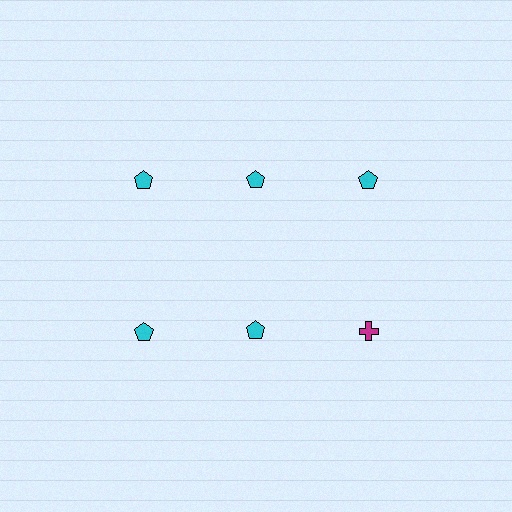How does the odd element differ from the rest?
It differs in both color (magenta instead of cyan) and shape (cross instead of pentagon).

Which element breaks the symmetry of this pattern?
The magenta cross in the second row, center column breaks the symmetry. All other shapes are cyan pentagons.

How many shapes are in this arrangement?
There are 6 shapes arranged in a grid pattern.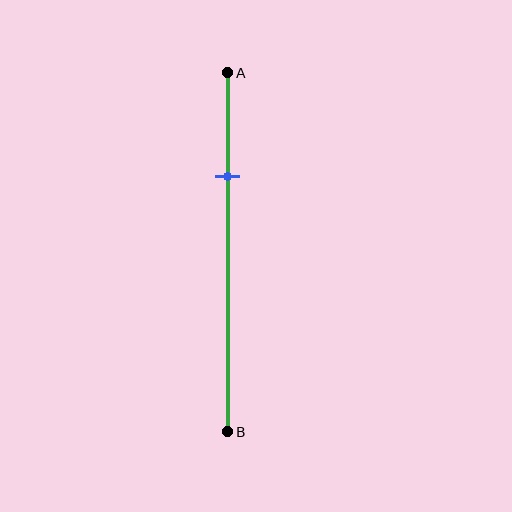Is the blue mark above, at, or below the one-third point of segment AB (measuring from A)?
The blue mark is above the one-third point of segment AB.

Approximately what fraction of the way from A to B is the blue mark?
The blue mark is approximately 30% of the way from A to B.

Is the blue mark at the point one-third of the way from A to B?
No, the mark is at about 30% from A, not at the 33% one-third point.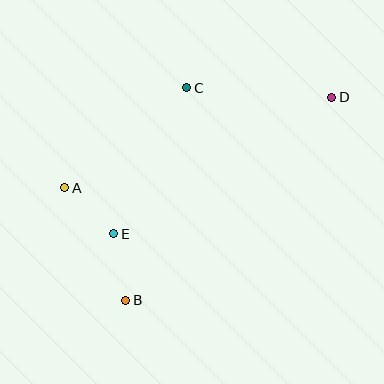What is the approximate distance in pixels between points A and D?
The distance between A and D is approximately 282 pixels.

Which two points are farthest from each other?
Points B and D are farthest from each other.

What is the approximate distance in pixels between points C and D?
The distance between C and D is approximately 145 pixels.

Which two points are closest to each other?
Points A and E are closest to each other.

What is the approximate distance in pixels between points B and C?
The distance between B and C is approximately 221 pixels.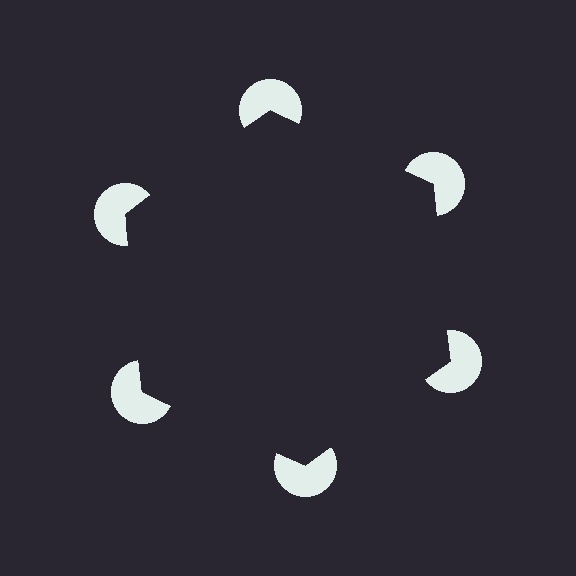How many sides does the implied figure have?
6 sides.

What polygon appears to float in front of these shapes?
An illusory hexagon — its edges are inferred from the aligned wedge cuts in the pac-man discs, not physically drawn.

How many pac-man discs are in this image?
There are 6 — one at each vertex of the illusory hexagon.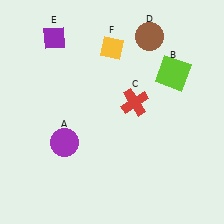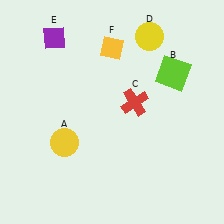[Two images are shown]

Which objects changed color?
A changed from purple to yellow. D changed from brown to yellow.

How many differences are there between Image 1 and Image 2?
There are 2 differences between the two images.